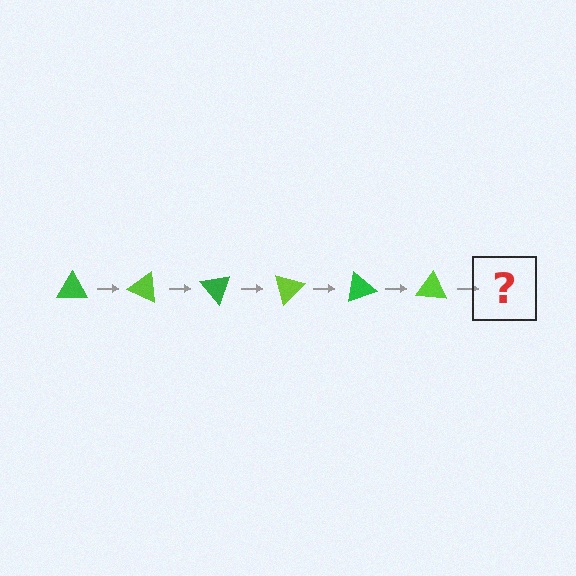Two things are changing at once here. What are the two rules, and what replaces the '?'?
The two rules are that it rotates 25 degrees each step and the color cycles through green and lime. The '?' should be a green triangle, rotated 150 degrees from the start.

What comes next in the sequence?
The next element should be a green triangle, rotated 150 degrees from the start.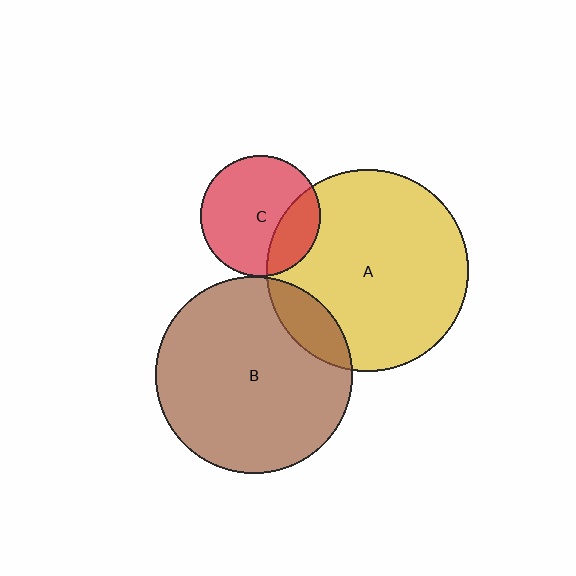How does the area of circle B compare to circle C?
Approximately 2.6 times.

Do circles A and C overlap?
Yes.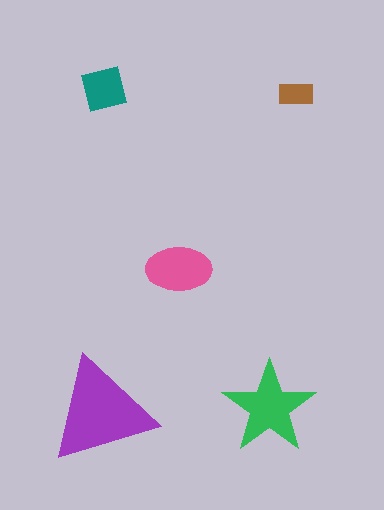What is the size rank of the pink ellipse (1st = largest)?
3rd.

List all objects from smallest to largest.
The brown rectangle, the teal square, the pink ellipse, the green star, the purple triangle.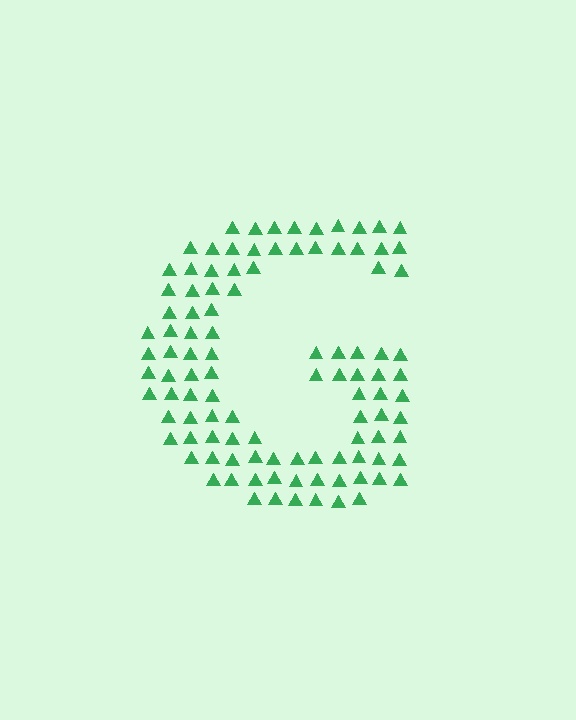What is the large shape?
The large shape is the letter G.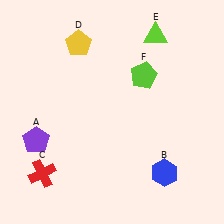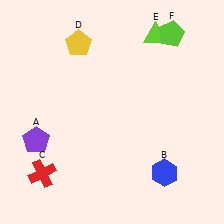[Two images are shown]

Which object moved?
The lime pentagon (F) moved up.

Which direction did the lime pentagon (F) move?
The lime pentagon (F) moved up.